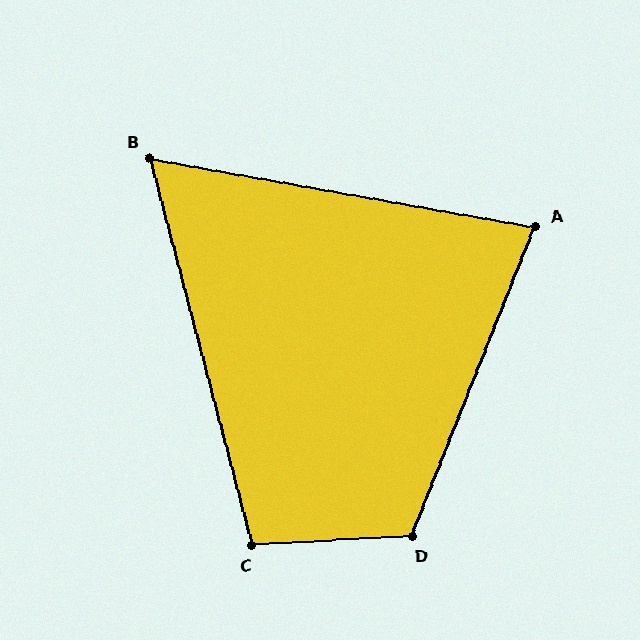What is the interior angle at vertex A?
Approximately 78 degrees (acute).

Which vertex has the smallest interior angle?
B, at approximately 65 degrees.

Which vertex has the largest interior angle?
D, at approximately 115 degrees.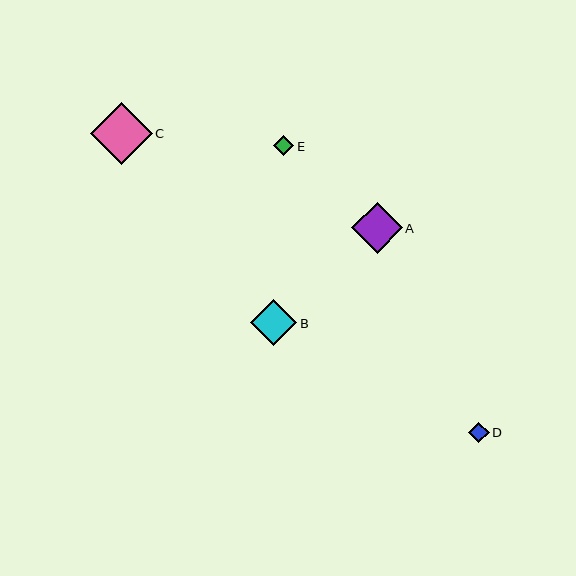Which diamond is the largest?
Diamond C is the largest with a size of approximately 62 pixels.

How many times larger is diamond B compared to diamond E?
Diamond B is approximately 2.3 times the size of diamond E.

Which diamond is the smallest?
Diamond E is the smallest with a size of approximately 20 pixels.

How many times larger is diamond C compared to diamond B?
Diamond C is approximately 1.3 times the size of diamond B.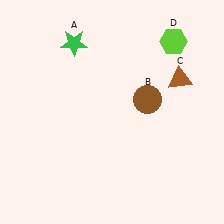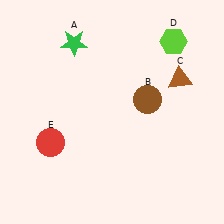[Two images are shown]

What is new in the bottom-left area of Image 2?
A red circle (E) was added in the bottom-left area of Image 2.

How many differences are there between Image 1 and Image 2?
There is 1 difference between the two images.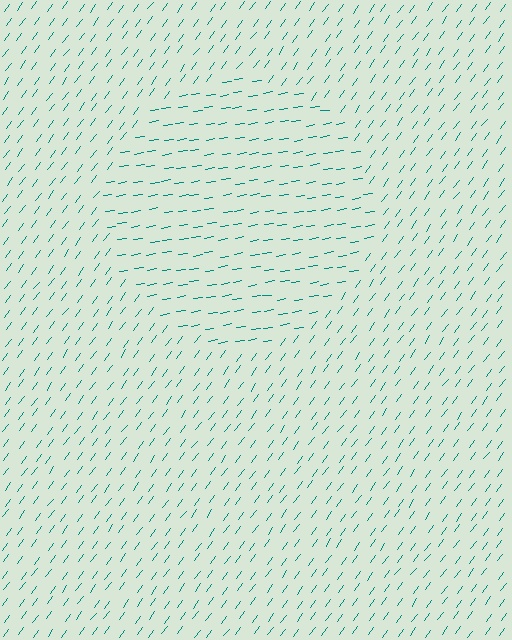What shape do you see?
I see a circle.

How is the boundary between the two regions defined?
The boundary is defined purely by a change in line orientation (approximately 45 degrees difference). All lines are the same color and thickness.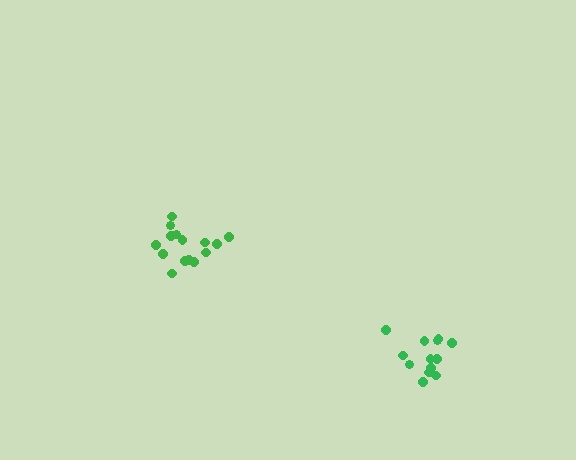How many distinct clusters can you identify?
There are 2 distinct clusters.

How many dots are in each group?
Group 1: 13 dots, Group 2: 15 dots (28 total).